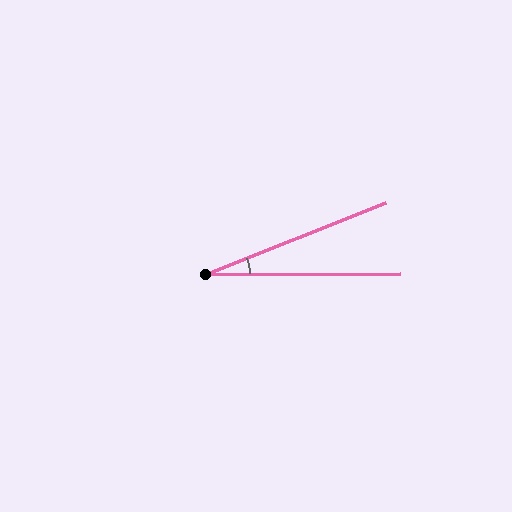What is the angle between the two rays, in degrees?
Approximately 21 degrees.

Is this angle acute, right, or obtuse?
It is acute.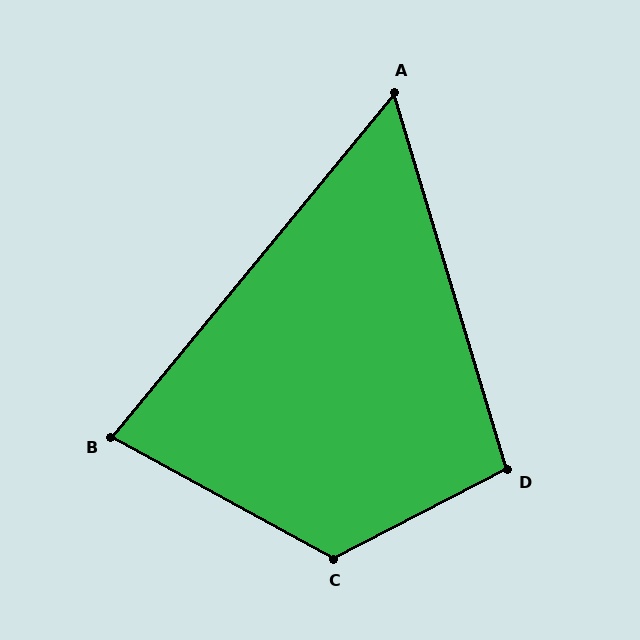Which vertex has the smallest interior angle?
A, at approximately 56 degrees.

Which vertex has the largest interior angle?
C, at approximately 124 degrees.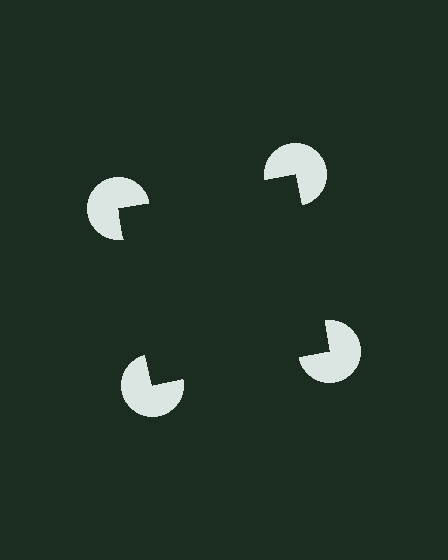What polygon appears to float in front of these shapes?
An illusory square — its edges are inferred from the aligned wedge cuts in the pac-man discs, not physically drawn.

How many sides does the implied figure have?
4 sides.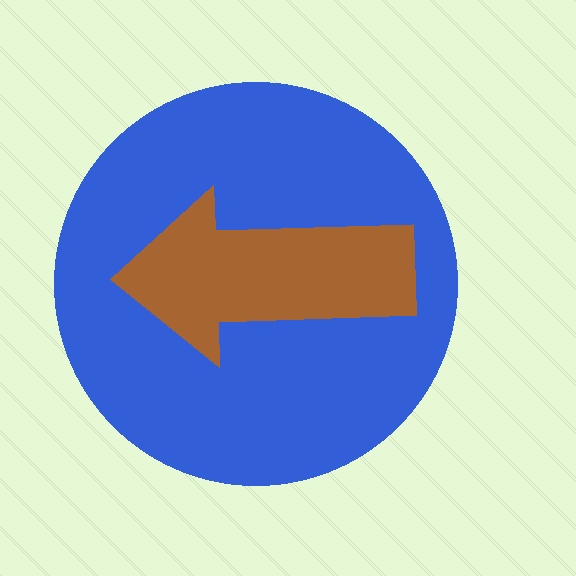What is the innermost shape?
The brown arrow.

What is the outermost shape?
The blue circle.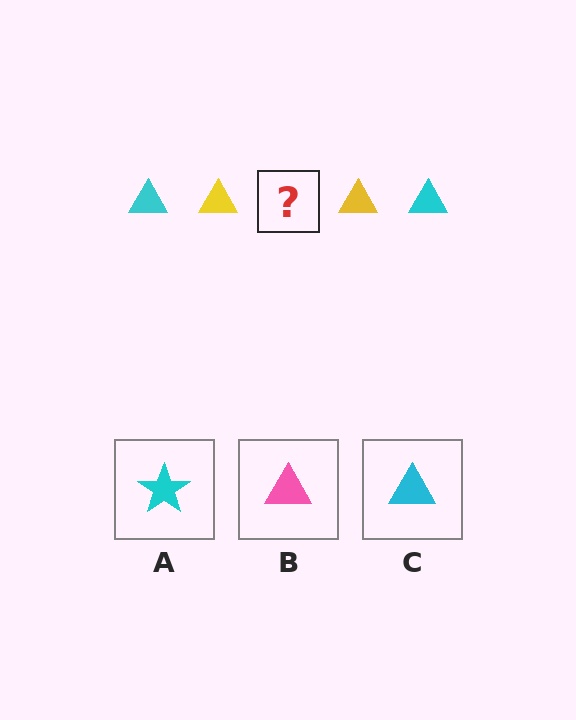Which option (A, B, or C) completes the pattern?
C.